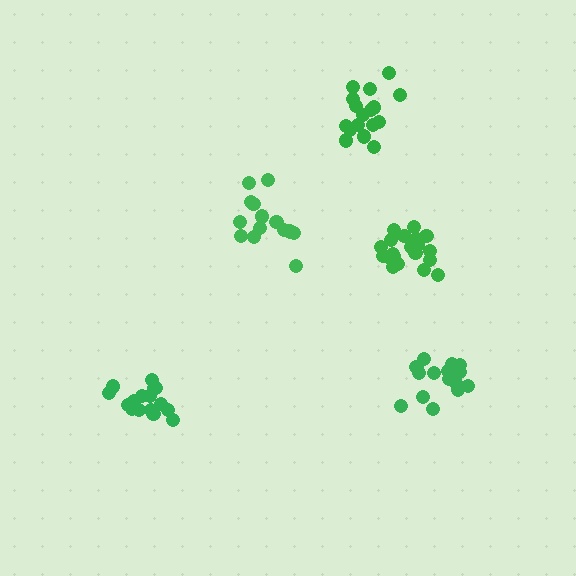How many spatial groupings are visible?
There are 5 spatial groupings.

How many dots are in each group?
Group 1: 17 dots, Group 2: 20 dots, Group 3: 15 dots, Group 4: 14 dots, Group 5: 16 dots (82 total).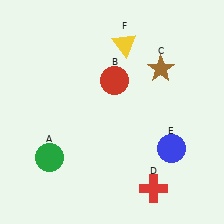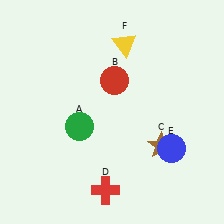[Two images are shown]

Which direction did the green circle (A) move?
The green circle (A) moved up.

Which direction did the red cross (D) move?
The red cross (D) moved left.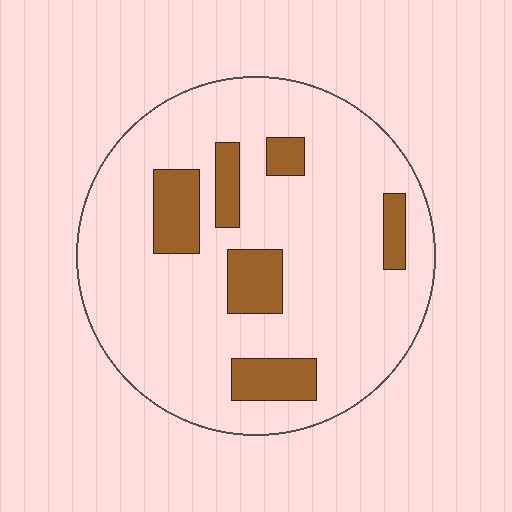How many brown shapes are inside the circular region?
6.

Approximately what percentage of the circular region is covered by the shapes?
Approximately 15%.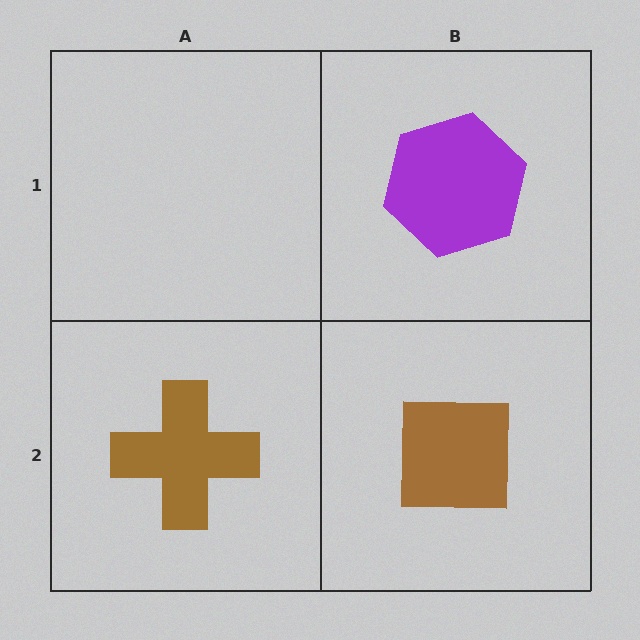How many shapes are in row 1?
1 shape.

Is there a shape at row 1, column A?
No, that cell is empty.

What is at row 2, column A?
A brown cross.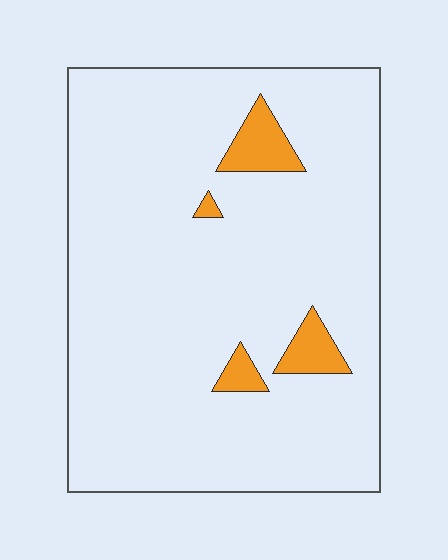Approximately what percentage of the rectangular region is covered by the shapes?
Approximately 5%.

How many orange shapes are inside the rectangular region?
4.